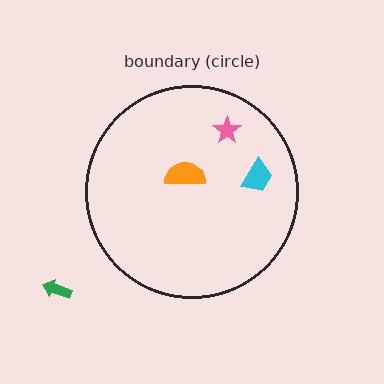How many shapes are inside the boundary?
3 inside, 1 outside.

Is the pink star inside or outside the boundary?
Inside.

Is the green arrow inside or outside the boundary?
Outside.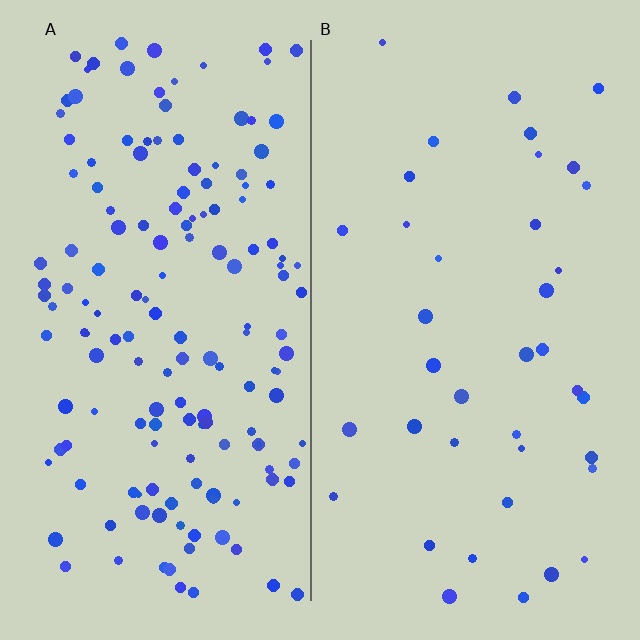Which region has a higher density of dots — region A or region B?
A (the left).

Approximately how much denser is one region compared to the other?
Approximately 4.0× — region A over region B.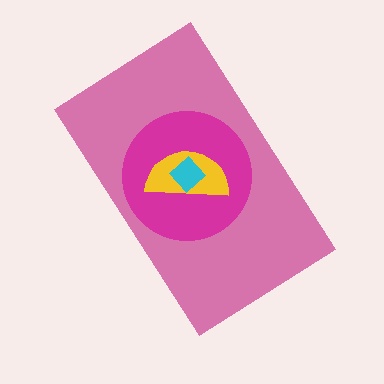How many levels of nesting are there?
4.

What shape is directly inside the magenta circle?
The yellow semicircle.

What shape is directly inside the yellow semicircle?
The cyan diamond.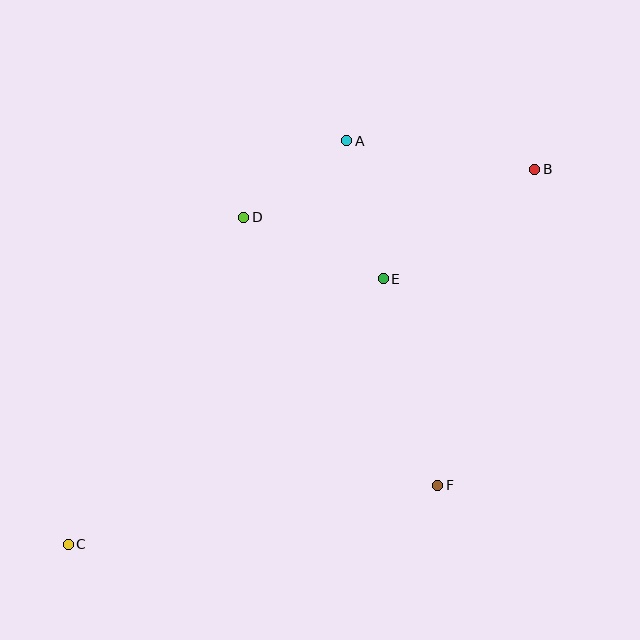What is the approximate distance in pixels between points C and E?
The distance between C and E is approximately 412 pixels.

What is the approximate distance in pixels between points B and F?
The distance between B and F is approximately 330 pixels.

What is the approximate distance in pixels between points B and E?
The distance between B and E is approximately 187 pixels.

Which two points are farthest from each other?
Points B and C are farthest from each other.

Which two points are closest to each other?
Points A and D are closest to each other.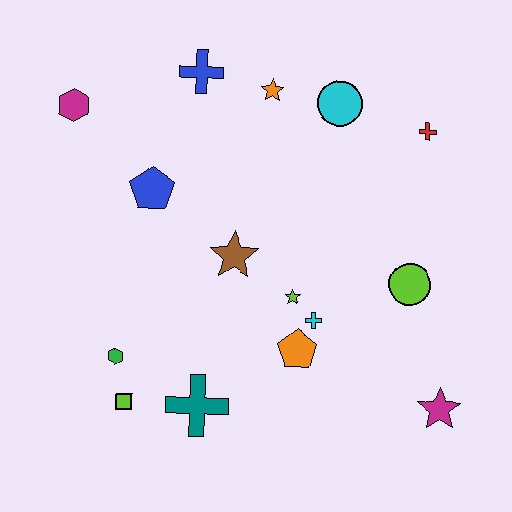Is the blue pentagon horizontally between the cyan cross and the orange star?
No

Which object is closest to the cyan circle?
The orange star is closest to the cyan circle.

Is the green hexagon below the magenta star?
No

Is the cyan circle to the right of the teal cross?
Yes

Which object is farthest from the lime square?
The red cross is farthest from the lime square.